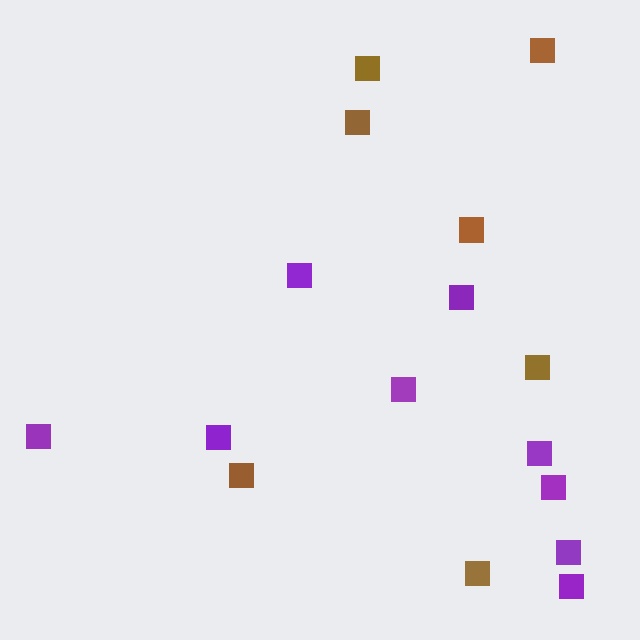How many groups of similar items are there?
There are 2 groups: one group of brown squares (7) and one group of purple squares (9).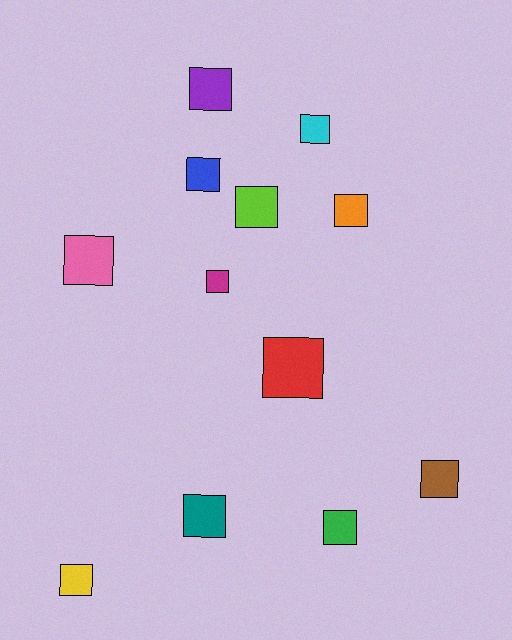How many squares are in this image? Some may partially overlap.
There are 12 squares.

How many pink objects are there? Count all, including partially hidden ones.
There is 1 pink object.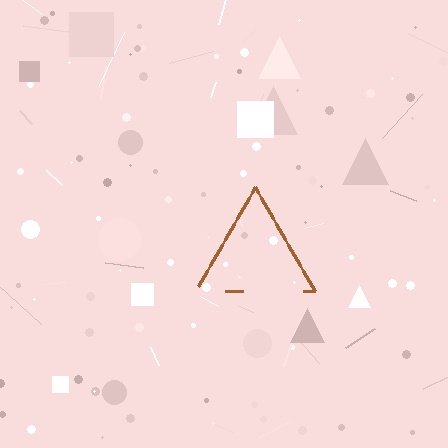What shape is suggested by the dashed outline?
The dashed outline suggests a triangle.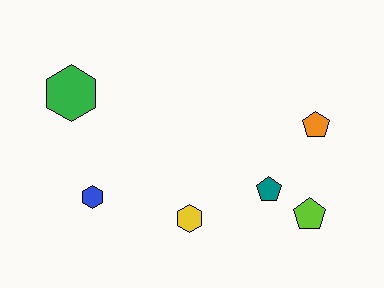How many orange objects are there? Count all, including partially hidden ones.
There is 1 orange object.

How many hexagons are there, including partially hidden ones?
There are 3 hexagons.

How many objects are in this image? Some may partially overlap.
There are 6 objects.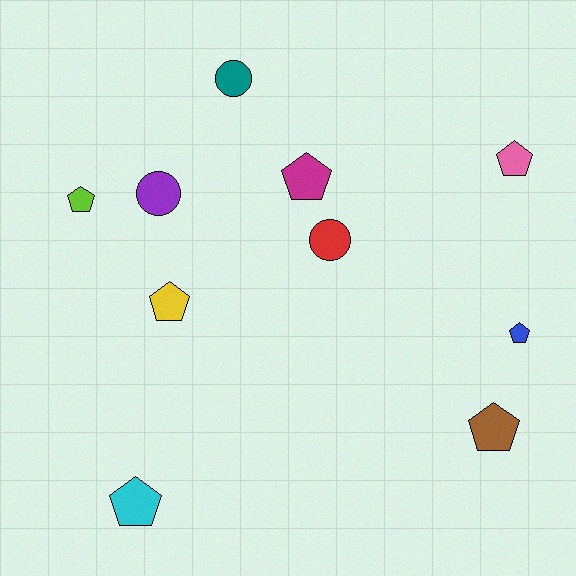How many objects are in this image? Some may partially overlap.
There are 10 objects.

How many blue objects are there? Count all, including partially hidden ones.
There is 1 blue object.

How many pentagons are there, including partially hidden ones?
There are 7 pentagons.